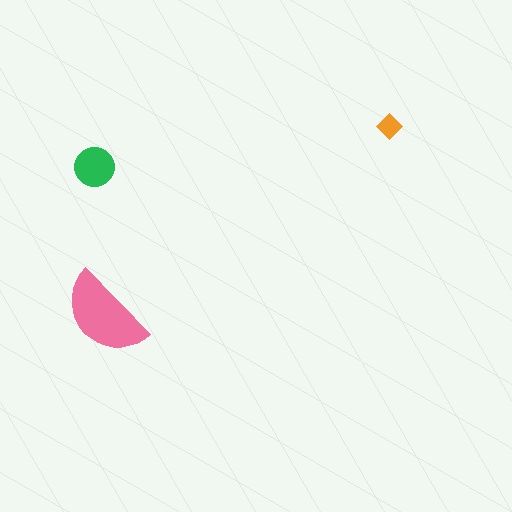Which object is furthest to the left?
The green circle is leftmost.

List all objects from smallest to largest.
The orange diamond, the green circle, the pink semicircle.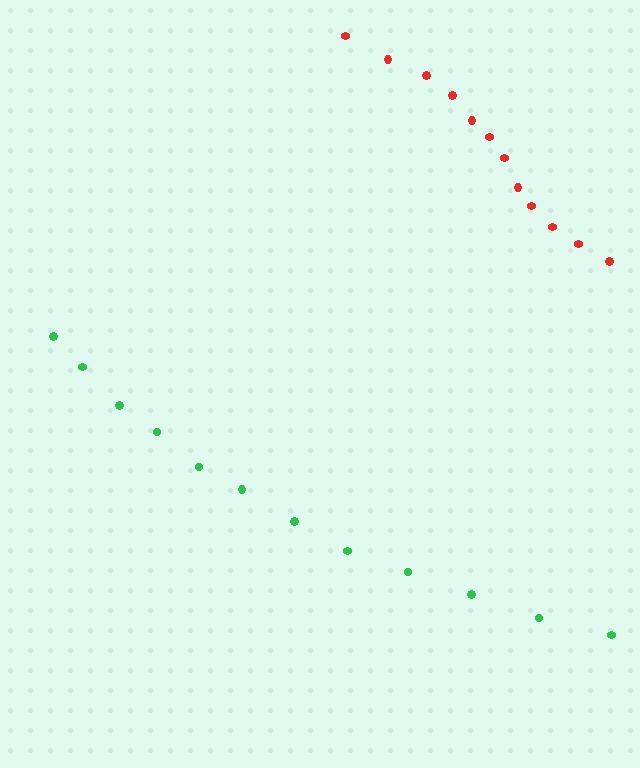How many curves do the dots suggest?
There are 2 distinct paths.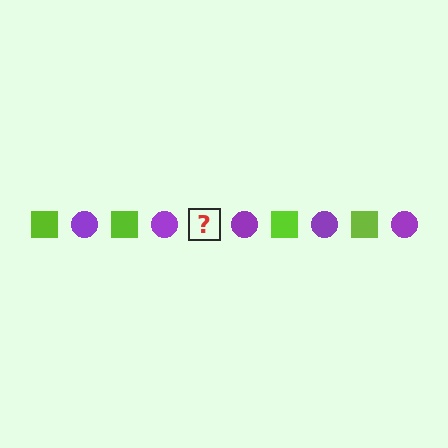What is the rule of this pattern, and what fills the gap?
The rule is that the pattern alternates between lime square and purple circle. The gap should be filled with a lime square.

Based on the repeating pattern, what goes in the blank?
The blank should be a lime square.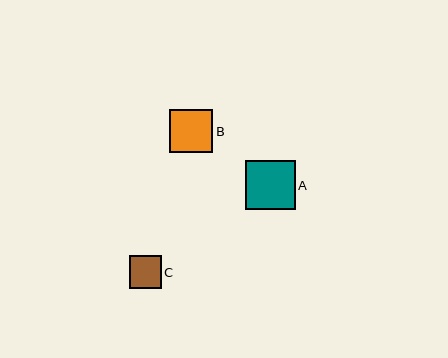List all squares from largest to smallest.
From largest to smallest: A, B, C.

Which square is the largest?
Square A is the largest with a size of approximately 49 pixels.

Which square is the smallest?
Square C is the smallest with a size of approximately 32 pixels.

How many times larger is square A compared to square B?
Square A is approximately 1.1 times the size of square B.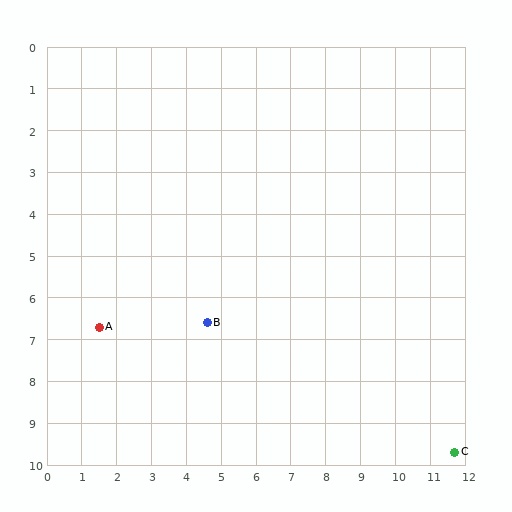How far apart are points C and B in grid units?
Points C and B are about 7.7 grid units apart.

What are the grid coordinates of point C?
Point C is at approximately (11.7, 9.7).